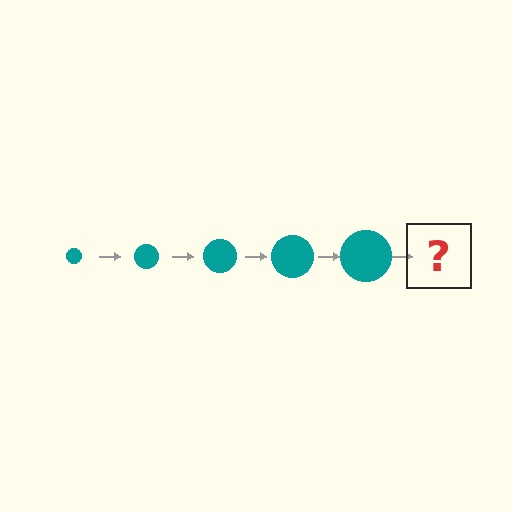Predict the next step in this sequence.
The next step is a teal circle, larger than the previous one.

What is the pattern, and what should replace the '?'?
The pattern is that the circle gets progressively larger each step. The '?' should be a teal circle, larger than the previous one.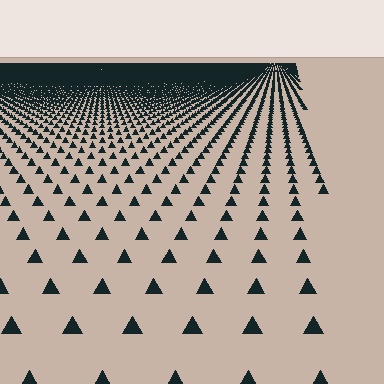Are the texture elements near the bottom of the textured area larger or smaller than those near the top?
Larger. Near the bottom, elements are closer to the viewer and appear at a bigger on-screen size.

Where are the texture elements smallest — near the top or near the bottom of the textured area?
Near the top.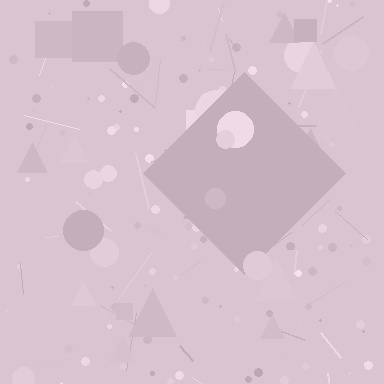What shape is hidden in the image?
A diamond is hidden in the image.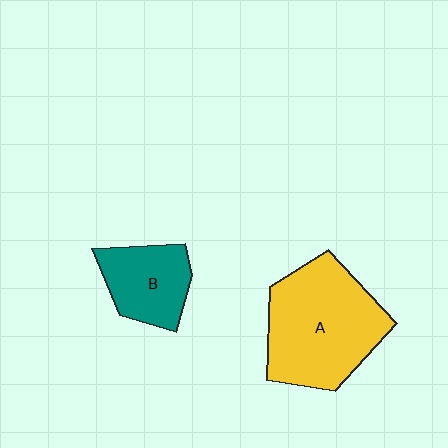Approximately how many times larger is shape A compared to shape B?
Approximately 1.9 times.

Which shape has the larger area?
Shape A (yellow).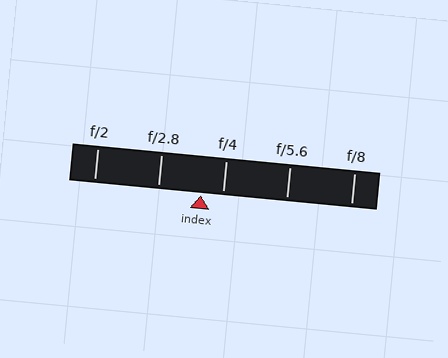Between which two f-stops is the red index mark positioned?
The index mark is between f/2.8 and f/4.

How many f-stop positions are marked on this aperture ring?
There are 5 f-stop positions marked.